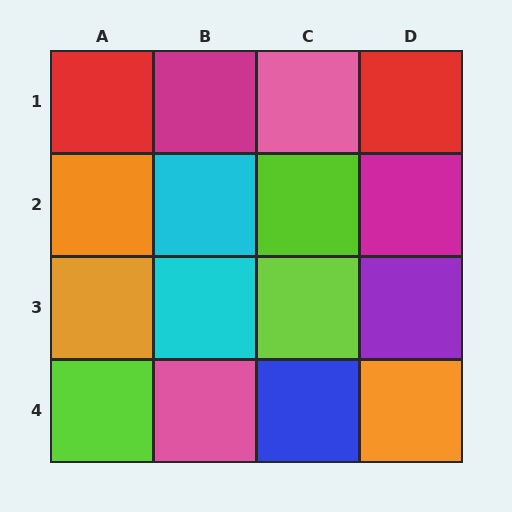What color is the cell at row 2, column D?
Magenta.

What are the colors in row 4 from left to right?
Lime, pink, blue, orange.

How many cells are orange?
3 cells are orange.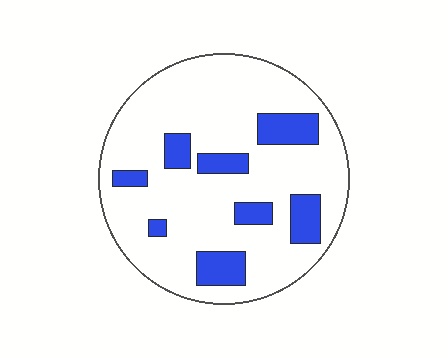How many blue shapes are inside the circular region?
8.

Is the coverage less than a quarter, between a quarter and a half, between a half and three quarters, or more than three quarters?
Less than a quarter.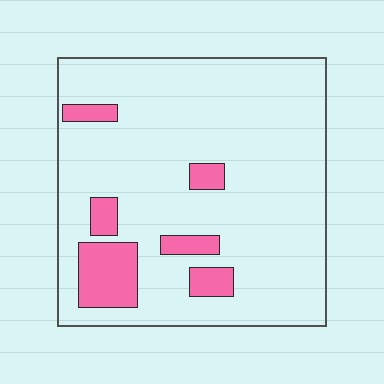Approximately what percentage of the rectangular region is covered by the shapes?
Approximately 15%.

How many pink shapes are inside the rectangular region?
6.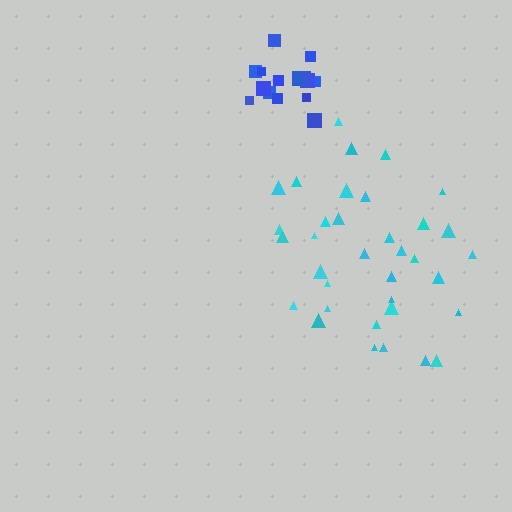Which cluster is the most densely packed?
Blue.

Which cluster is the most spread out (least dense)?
Cyan.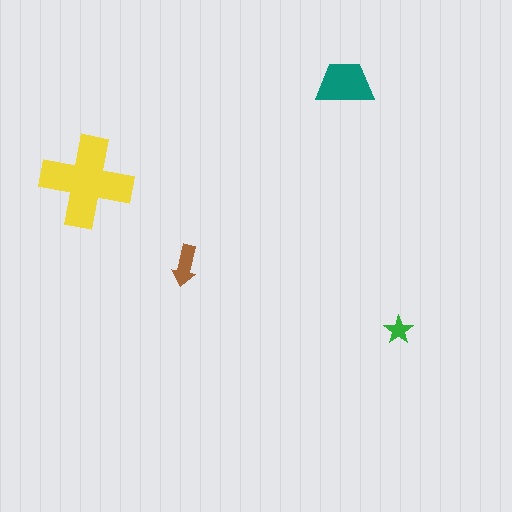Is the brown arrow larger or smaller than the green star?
Larger.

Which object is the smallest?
The green star.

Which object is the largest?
The yellow cross.